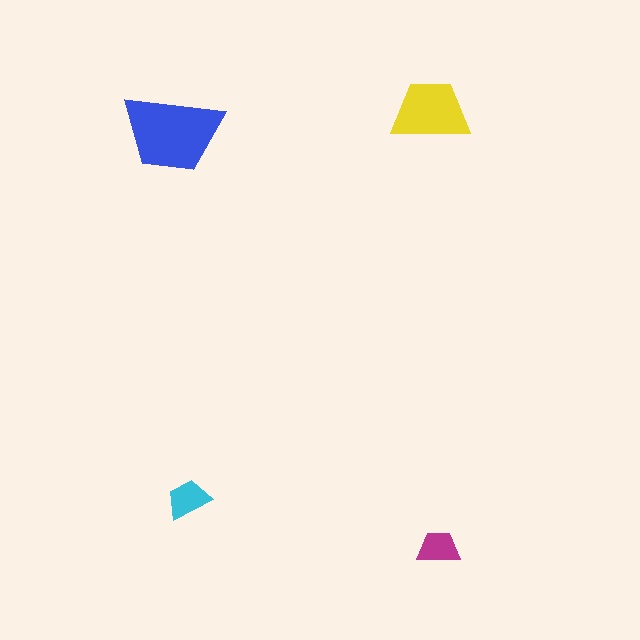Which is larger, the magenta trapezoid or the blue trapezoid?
The blue one.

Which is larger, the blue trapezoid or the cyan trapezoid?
The blue one.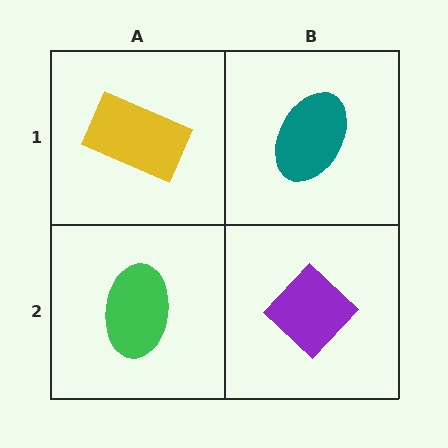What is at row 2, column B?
A purple diamond.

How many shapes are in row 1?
2 shapes.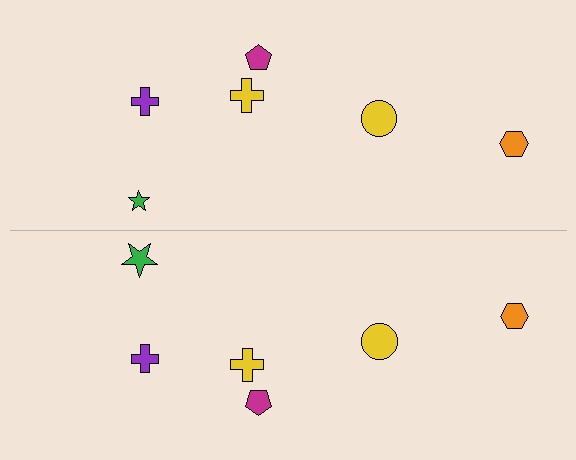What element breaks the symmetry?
The green star on the bottom side has a different size than its mirror counterpart.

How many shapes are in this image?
There are 12 shapes in this image.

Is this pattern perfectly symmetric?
No, the pattern is not perfectly symmetric. The green star on the bottom side has a different size than its mirror counterpart.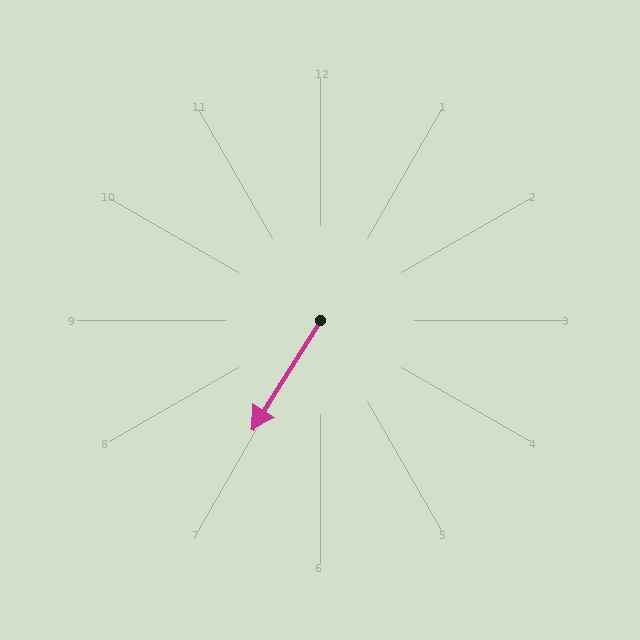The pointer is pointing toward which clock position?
Roughly 7 o'clock.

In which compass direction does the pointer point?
Southwest.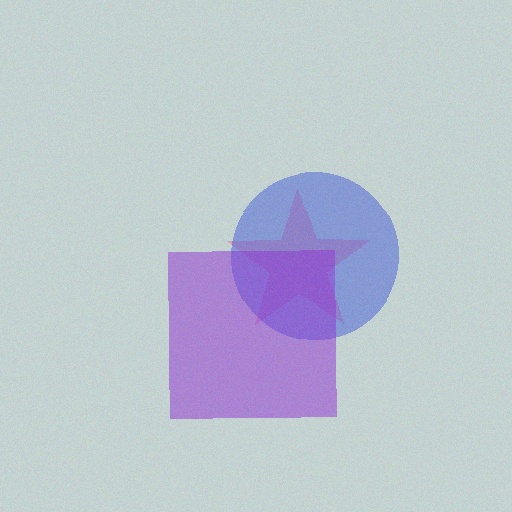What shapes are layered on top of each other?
The layered shapes are: a pink star, a blue circle, a purple square.